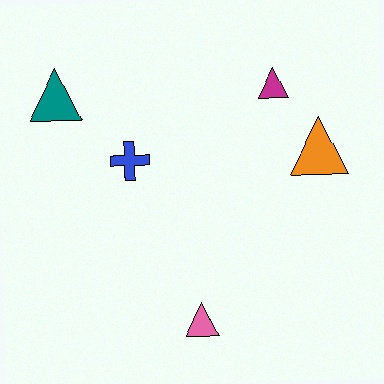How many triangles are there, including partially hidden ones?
There are 4 triangles.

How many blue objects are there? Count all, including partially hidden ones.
There is 1 blue object.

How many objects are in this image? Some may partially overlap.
There are 5 objects.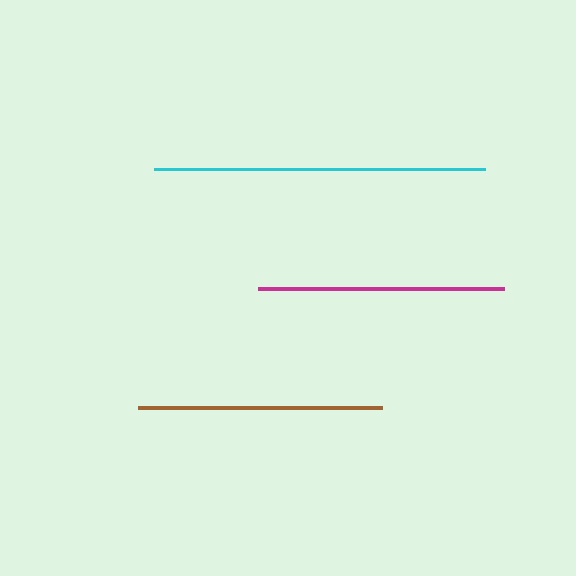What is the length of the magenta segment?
The magenta segment is approximately 247 pixels long.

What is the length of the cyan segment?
The cyan segment is approximately 332 pixels long.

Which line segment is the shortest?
The brown line is the shortest at approximately 244 pixels.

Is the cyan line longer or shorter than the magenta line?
The cyan line is longer than the magenta line.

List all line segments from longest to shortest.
From longest to shortest: cyan, magenta, brown.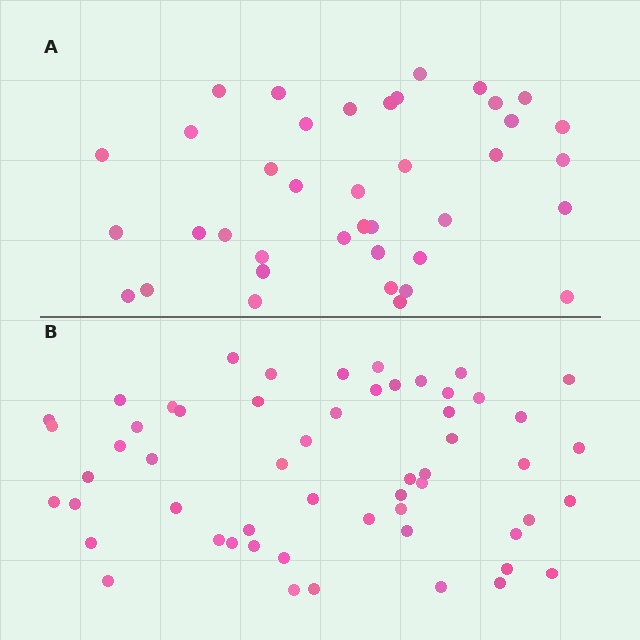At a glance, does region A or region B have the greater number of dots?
Region B (the bottom region) has more dots.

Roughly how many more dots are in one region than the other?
Region B has approximately 15 more dots than region A.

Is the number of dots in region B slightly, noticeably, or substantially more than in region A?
Region B has noticeably more, but not dramatically so. The ratio is roughly 1.4 to 1.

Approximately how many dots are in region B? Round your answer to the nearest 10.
About 60 dots. (The exact count is 56, which rounds to 60.)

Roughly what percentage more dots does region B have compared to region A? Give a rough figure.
About 45% more.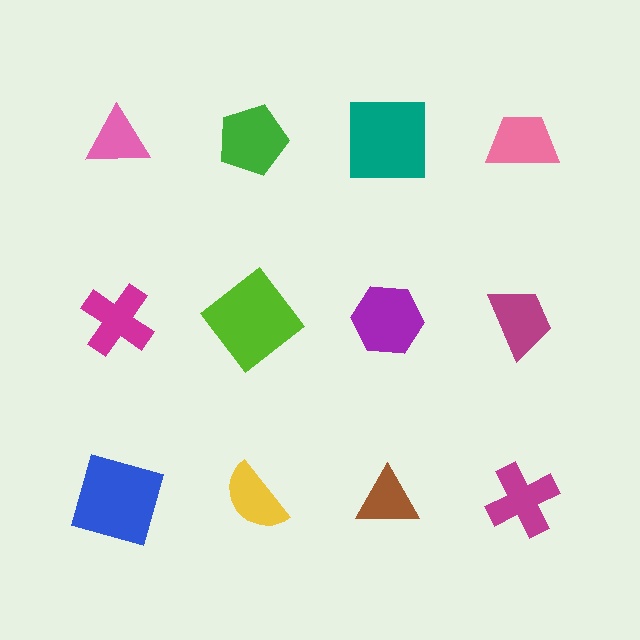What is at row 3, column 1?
A blue square.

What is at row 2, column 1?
A magenta cross.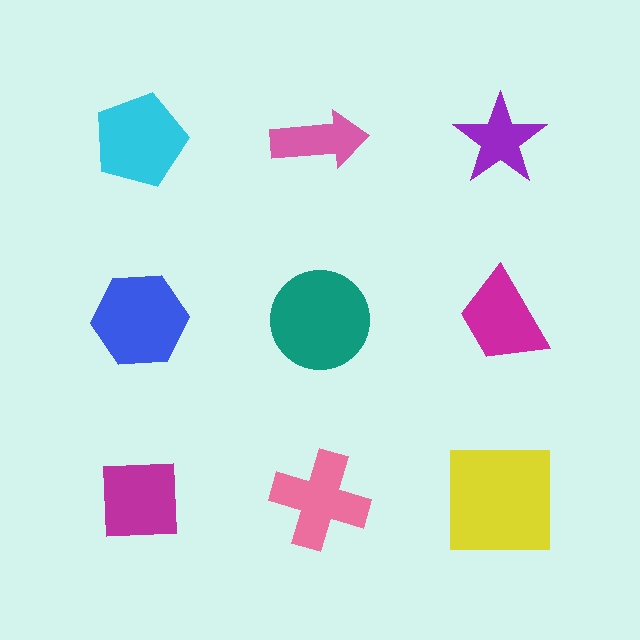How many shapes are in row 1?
3 shapes.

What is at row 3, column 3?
A yellow square.